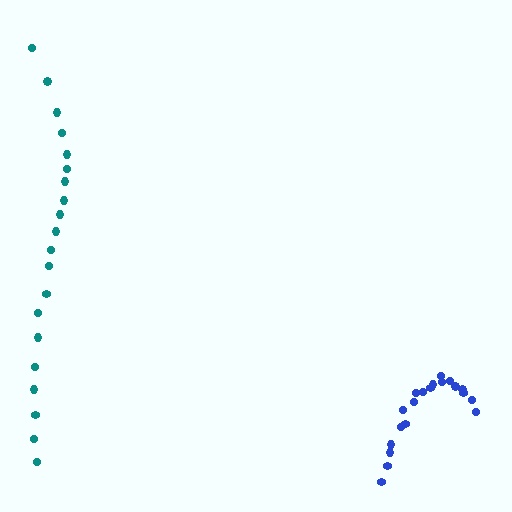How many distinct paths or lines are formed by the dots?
There are 2 distinct paths.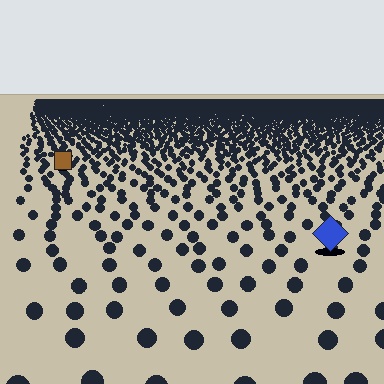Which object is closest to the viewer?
The blue diamond is closest. The texture marks near it are larger and more spread out.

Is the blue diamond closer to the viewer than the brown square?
Yes. The blue diamond is closer — you can tell from the texture gradient: the ground texture is coarser near it.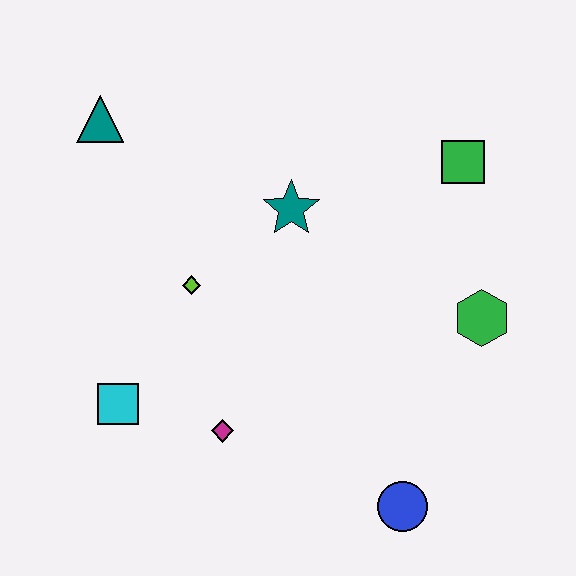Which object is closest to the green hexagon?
The green square is closest to the green hexagon.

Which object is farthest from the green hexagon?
The teal triangle is farthest from the green hexagon.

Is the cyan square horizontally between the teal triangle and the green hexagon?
Yes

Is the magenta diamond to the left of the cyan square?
No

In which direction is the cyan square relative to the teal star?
The cyan square is below the teal star.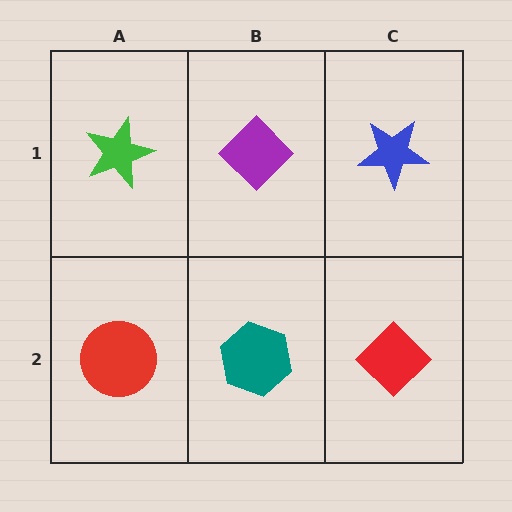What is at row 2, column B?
A teal hexagon.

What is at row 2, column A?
A red circle.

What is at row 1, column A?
A green star.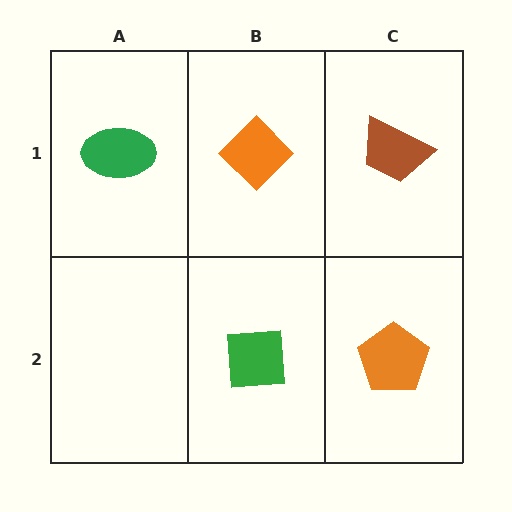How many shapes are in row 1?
3 shapes.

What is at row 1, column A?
A green ellipse.